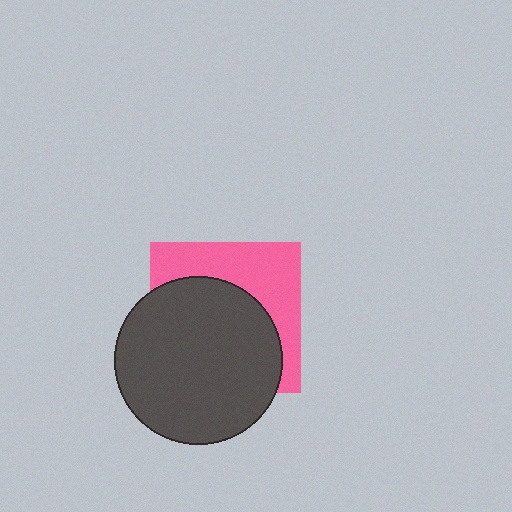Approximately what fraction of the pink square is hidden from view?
Roughly 60% of the pink square is hidden behind the dark gray circle.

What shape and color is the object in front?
The object in front is a dark gray circle.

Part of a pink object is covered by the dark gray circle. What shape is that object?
It is a square.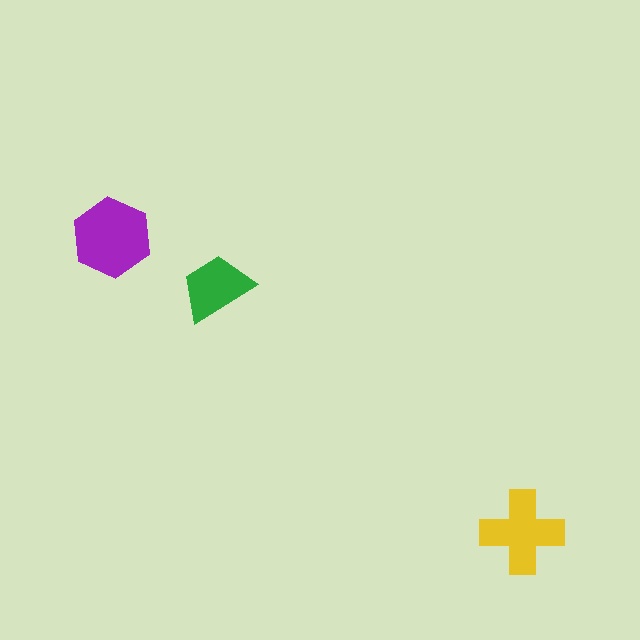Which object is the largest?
The purple hexagon.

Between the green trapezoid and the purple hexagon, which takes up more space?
The purple hexagon.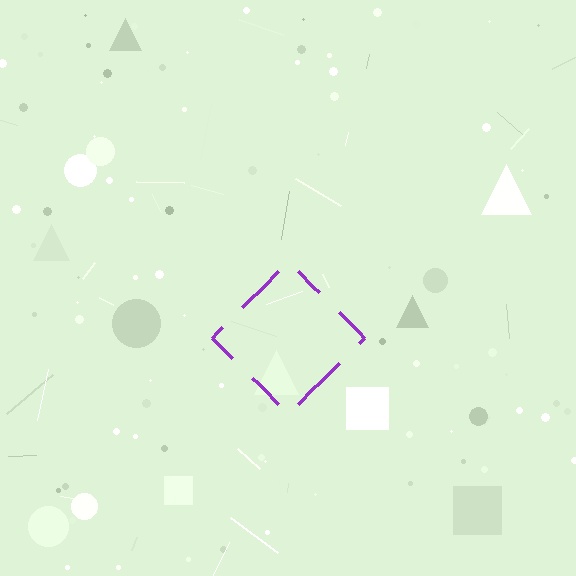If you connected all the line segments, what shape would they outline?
They would outline a diamond.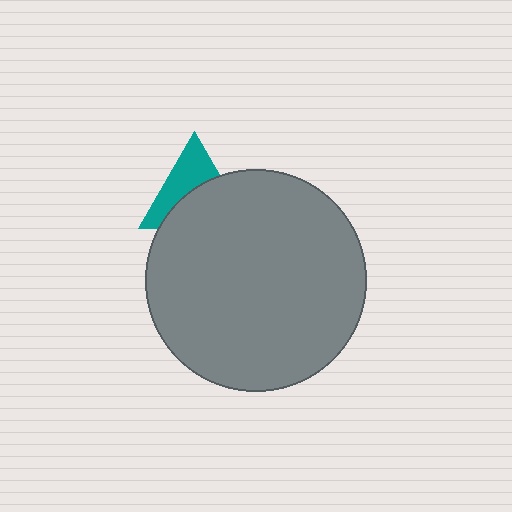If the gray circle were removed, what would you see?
You would see the complete teal triangle.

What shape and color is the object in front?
The object in front is a gray circle.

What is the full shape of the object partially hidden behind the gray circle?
The partially hidden object is a teal triangle.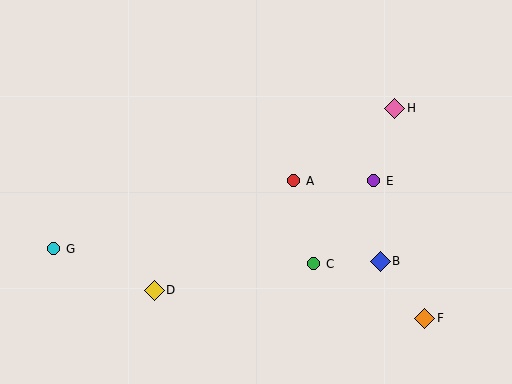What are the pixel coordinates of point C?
Point C is at (314, 264).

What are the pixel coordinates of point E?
Point E is at (374, 181).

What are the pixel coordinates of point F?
Point F is at (425, 318).